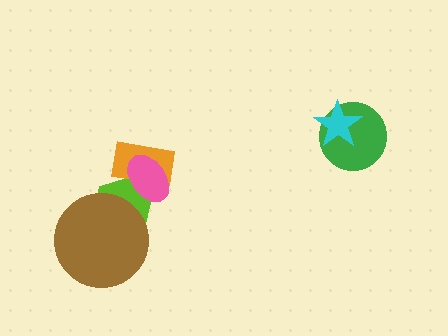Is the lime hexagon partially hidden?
Yes, it is partially covered by another shape.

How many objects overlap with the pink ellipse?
2 objects overlap with the pink ellipse.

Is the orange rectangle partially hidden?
Yes, it is partially covered by another shape.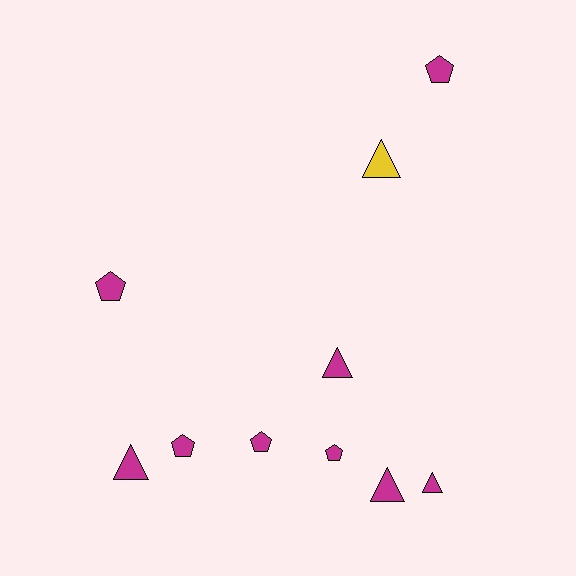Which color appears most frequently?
Magenta, with 9 objects.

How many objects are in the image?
There are 10 objects.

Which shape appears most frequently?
Triangle, with 5 objects.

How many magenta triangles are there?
There are 4 magenta triangles.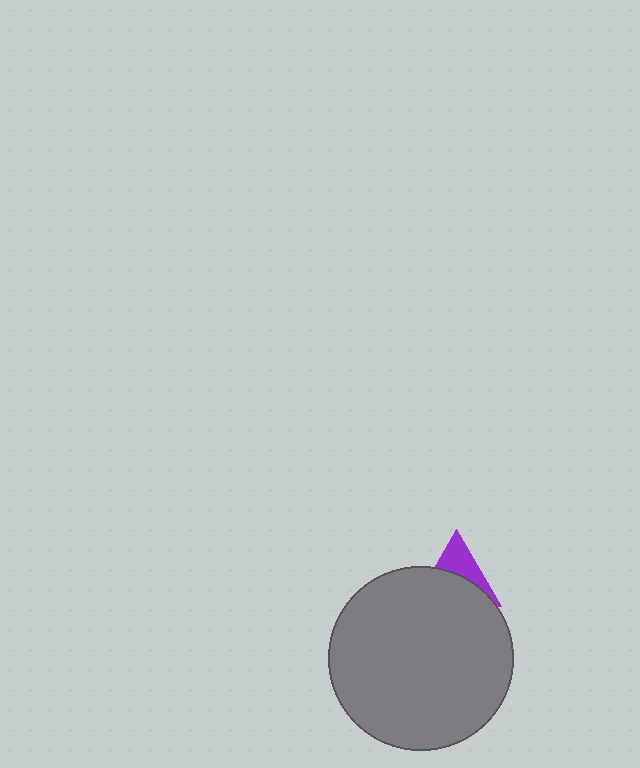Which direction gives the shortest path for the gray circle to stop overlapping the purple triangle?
Moving down gives the shortest separation.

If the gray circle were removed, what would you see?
You would see the complete purple triangle.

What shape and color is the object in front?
The object in front is a gray circle.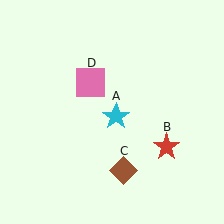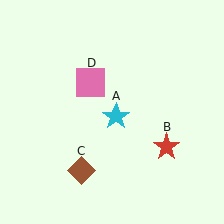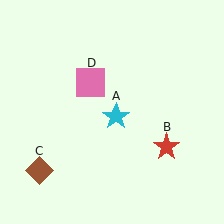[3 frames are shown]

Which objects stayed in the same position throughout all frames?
Cyan star (object A) and red star (object B) and pink square (object D) remained stationary.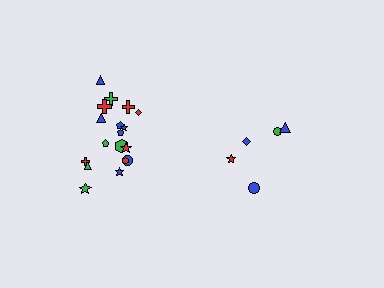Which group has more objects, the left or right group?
The left group.